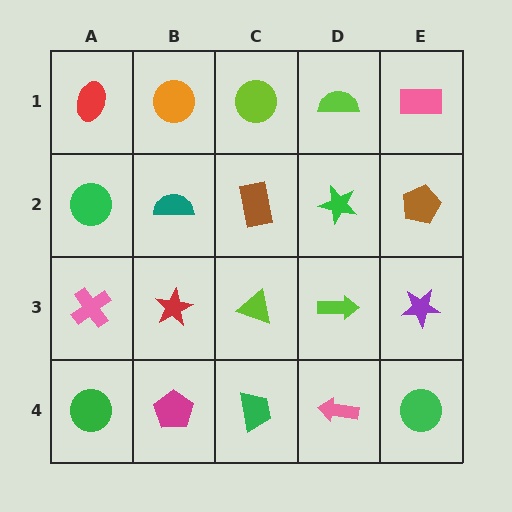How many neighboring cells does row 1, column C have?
3.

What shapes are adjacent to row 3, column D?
A green star (row 2, column D), a pink arrow (row 4, column D), a lime triangle (row 3, column C), a purple star (row 3, column E).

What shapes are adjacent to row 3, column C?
A brown rectangle (row 2, column C), a green trapezoid (row 4, column C), a red star (row 3, column B), a lime arrow (row 3, column D).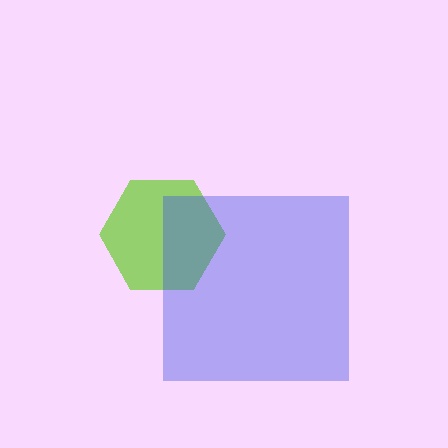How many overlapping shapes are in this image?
There are 2 overlapping shapes in the image.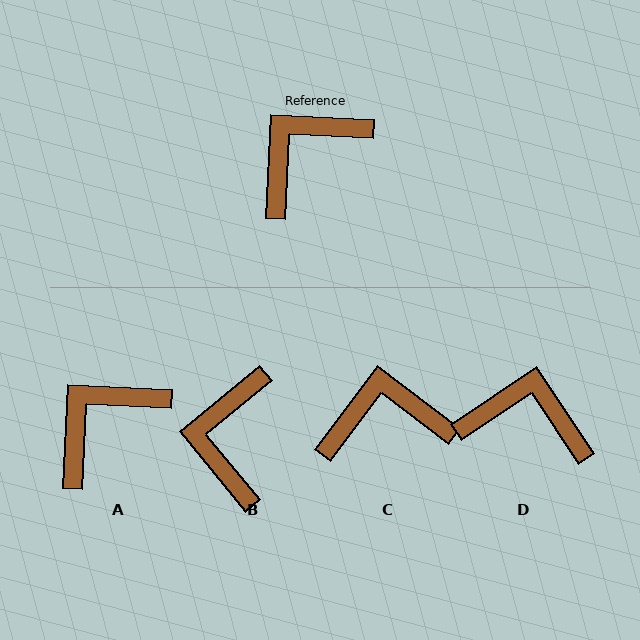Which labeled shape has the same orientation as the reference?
A.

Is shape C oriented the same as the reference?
No, it is off by about 34 degrees.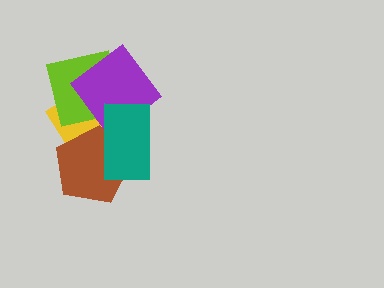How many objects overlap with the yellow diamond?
4 objects overlap with the yellow diamond.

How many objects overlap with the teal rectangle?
4 objects overlap with the teal rectangle.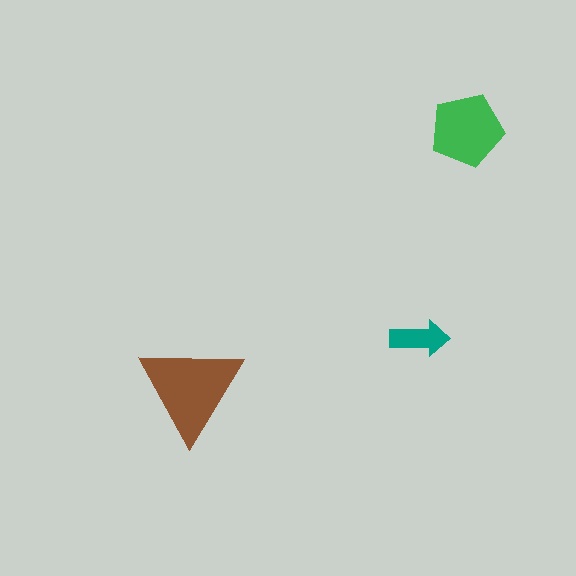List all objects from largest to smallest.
The brown triangle, the green pentagon, the teal arrow.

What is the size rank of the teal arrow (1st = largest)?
3rd.